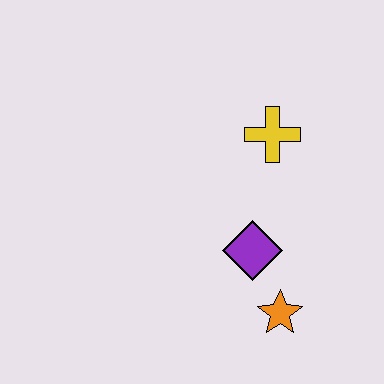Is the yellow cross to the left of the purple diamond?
No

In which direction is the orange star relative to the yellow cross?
The orange star is below the yellow cross.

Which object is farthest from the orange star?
The yellow cross is farthest from the orange star.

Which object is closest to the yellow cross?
The purple diamond is closest to the yellow cross.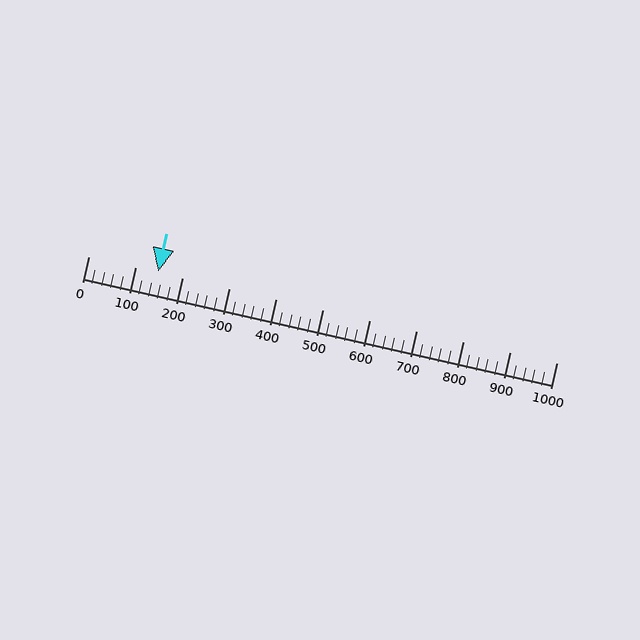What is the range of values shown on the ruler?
The ruler shows values from 0 to 1000.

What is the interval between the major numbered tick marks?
The major tick marks are spaced 100 units apart.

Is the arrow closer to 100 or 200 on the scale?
The arrow is closer to 100.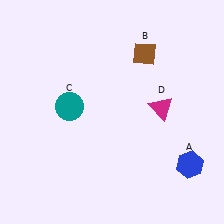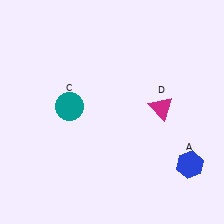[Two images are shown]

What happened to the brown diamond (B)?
The brown diamond (B) was removed in Image 2. It was in the top-right area of Image 1.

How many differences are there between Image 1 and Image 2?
There is 1 difference between the two images.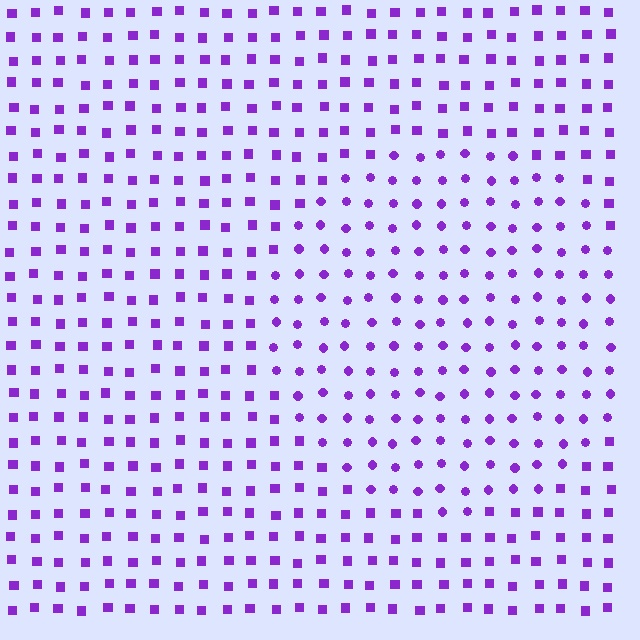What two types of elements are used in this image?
The image uses circles inside the circle region and squares outside it.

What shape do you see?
I see a circle.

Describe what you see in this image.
The image is filled with small purple elements arranged in a uniform grid. A circle-shaped region contains circles, while the surrounding area contains squares. The boundary is defined purely by the change in element shape.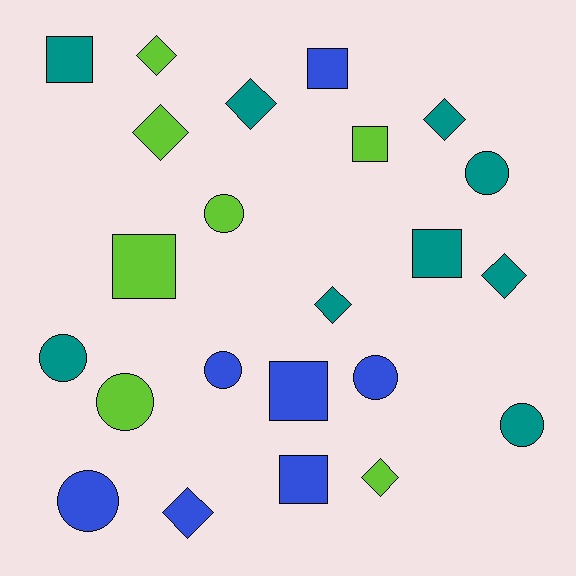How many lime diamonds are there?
There are 3 lime diamonds.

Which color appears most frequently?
Teal, with 9 objects.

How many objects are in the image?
There are 23 objects.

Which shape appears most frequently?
Diamond, with 8 objects.